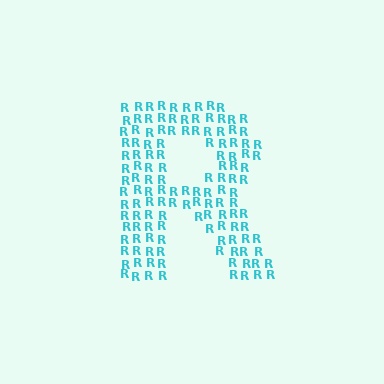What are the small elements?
The small elements are letter R's.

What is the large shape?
The large shape is the letter R.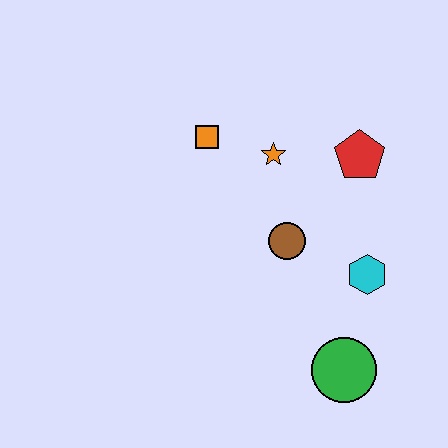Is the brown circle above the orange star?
No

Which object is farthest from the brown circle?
The green circle is farthest from the brown circle.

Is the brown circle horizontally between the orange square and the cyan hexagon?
Yes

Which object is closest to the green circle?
The cyan hexagon is closest to the green circle.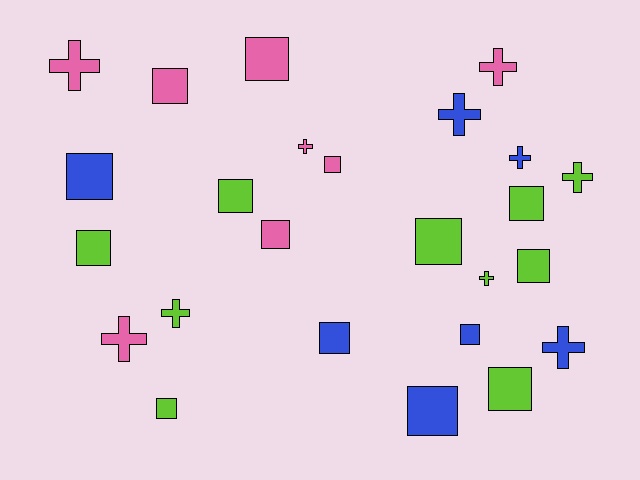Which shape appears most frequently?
Square, with 15 objects.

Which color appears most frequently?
Lime, with 10 objects.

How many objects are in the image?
There are 25 objects.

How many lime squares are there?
There are 7 lime squares.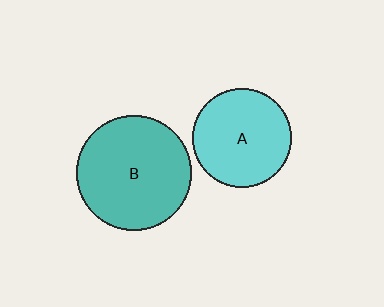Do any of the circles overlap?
No, none of the circles overlap.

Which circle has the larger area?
Circle B (teal).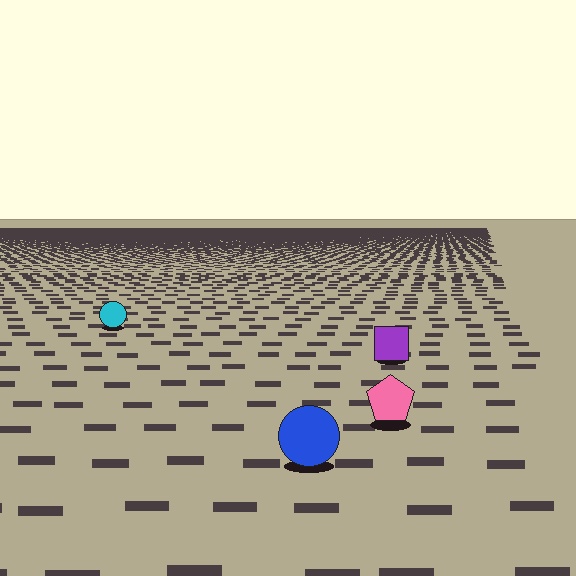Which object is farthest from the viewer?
The cyan circle is farthest from the viewer. It appears smaller and the ground texture around it is denser.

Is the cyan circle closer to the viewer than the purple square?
No. The purple square is closer — you can tell from the texture gradient: the ground texture is coarser near it.